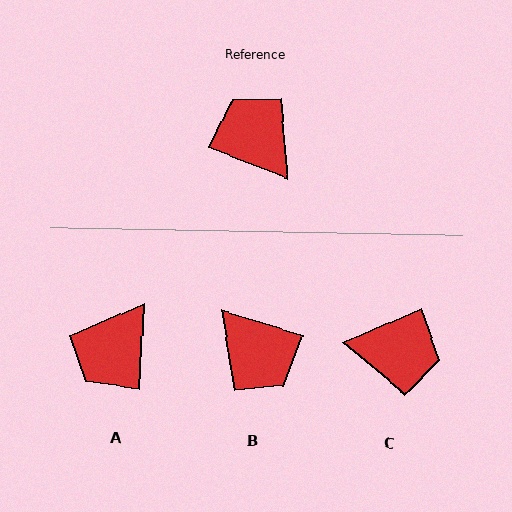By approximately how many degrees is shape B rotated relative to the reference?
Approximately 176 degrees clockwise.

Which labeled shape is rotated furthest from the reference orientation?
B, about 176 degrees away.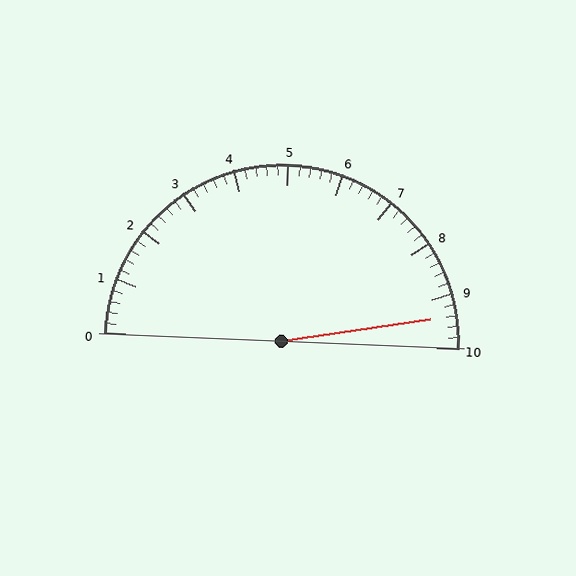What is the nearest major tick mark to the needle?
The nearest major tick mark is 9.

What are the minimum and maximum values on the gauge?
The gauge ranges from 0 to 10.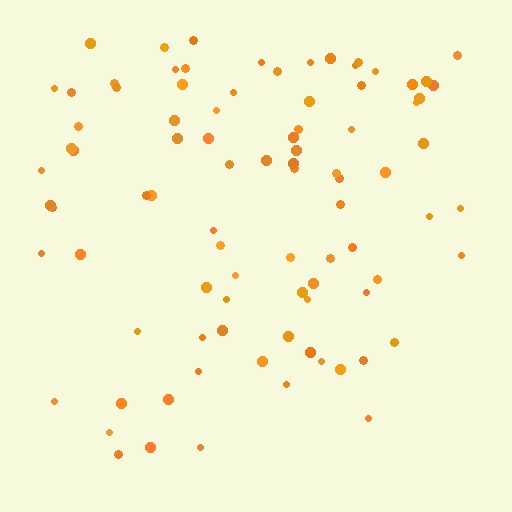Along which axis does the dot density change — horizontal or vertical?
Vertical.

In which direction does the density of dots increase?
From bottom to top, with the top side densest.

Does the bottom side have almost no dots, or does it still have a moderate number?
Still a moderate number, just noticeably fewer than the top.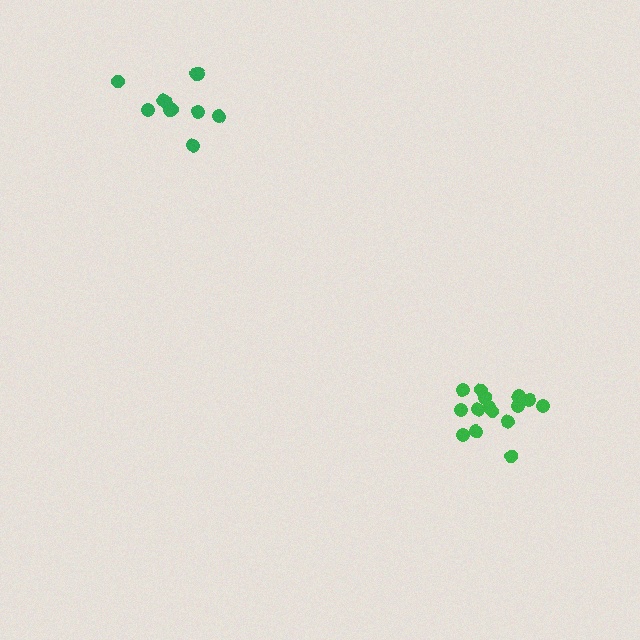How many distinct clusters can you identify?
There are 2 distinct clusters.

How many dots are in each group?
Group 1: 15 dots, Group 2: 11 dots (26 total).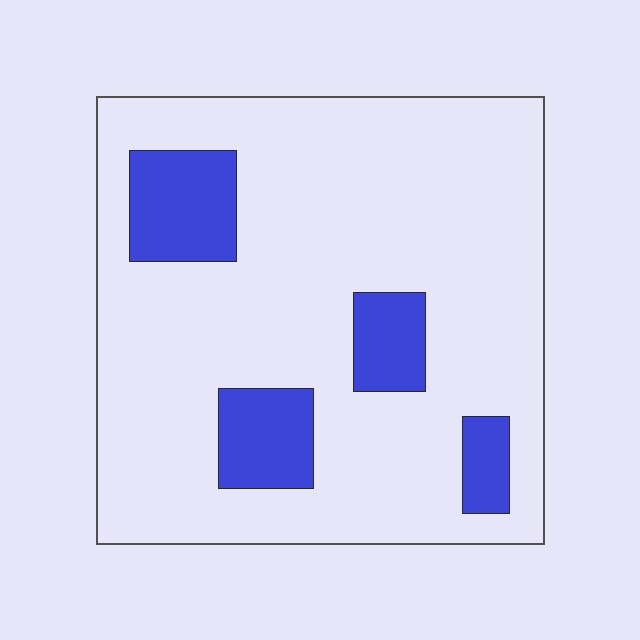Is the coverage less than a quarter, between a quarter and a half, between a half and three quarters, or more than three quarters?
Less than a quarter.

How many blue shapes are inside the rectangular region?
4.